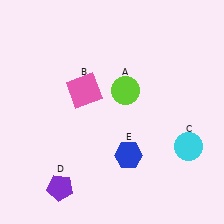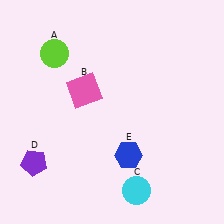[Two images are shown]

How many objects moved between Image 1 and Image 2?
3 objects moved between the two images.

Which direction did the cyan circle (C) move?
The cyan circle (C) moved left.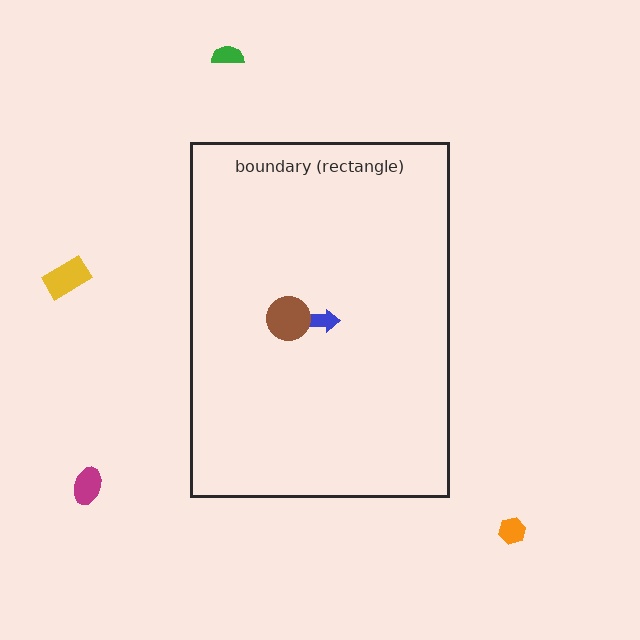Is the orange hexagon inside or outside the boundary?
Outside.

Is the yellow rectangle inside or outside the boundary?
Outside.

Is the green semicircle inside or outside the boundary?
Outside.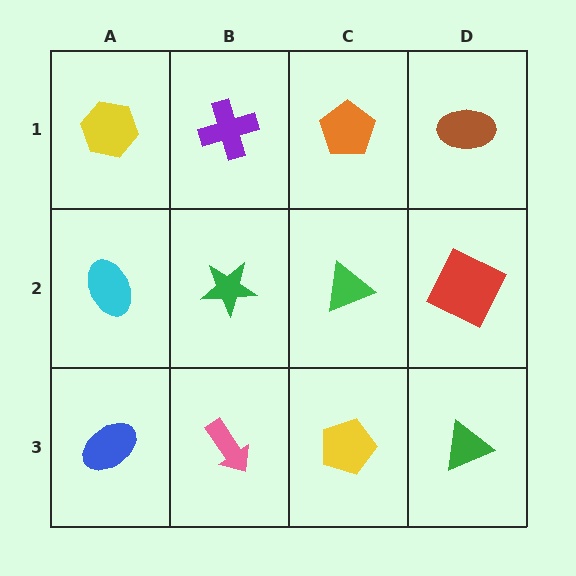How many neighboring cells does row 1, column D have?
2.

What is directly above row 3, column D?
A red square.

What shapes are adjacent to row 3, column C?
A green triangle (row 2, column C), a pink arrow (row 3, column B), a green triangle (row 3, column D).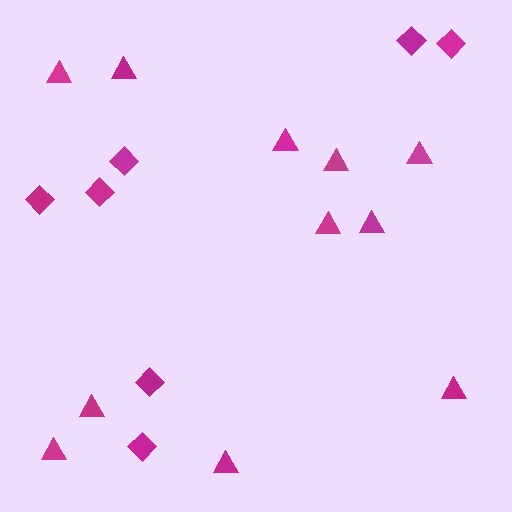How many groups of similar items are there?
There are 2 groups: one group of triangles (11) and one group of diamonds (7).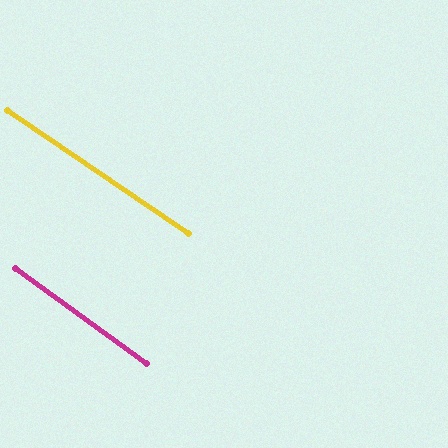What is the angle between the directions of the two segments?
Approximately 2 degrees.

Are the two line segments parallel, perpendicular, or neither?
Parallel — their directions differ by only 1.6°.